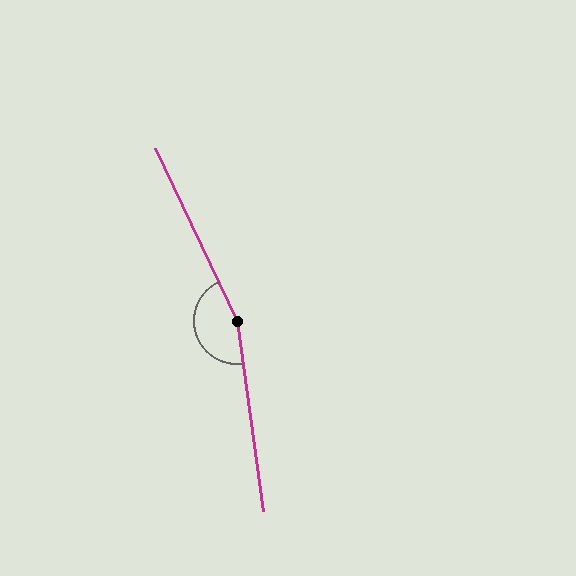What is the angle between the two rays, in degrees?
Approximately 163 degrees.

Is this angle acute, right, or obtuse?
It is obtuse.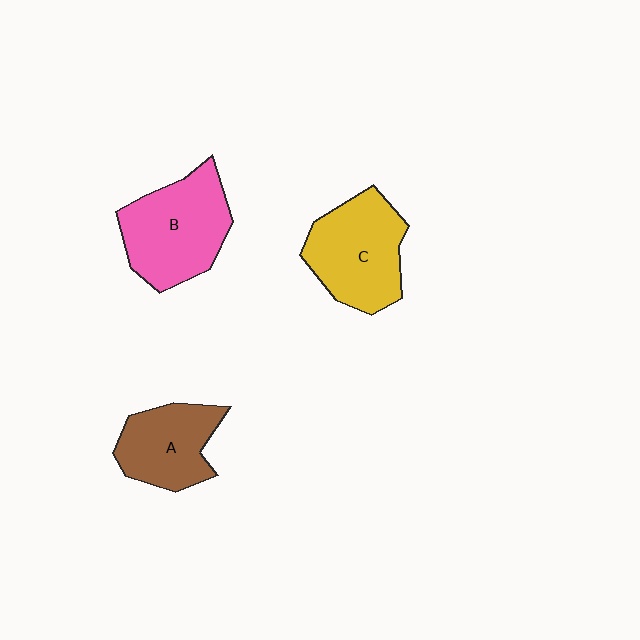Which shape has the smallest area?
Shape A (brown).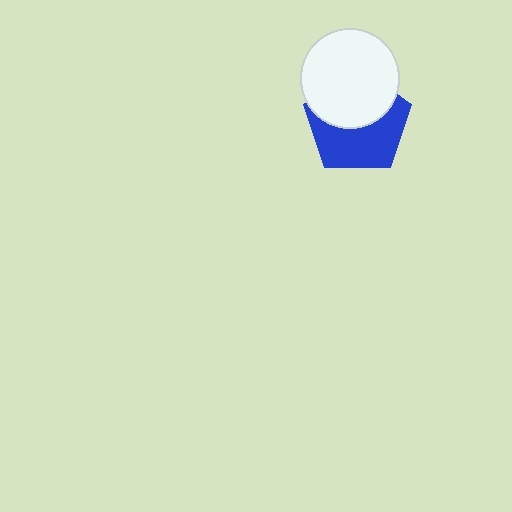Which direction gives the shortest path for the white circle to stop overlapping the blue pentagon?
Moving up gives the shortest separation.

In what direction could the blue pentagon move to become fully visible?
The blue pentagon could move down. That would shift it out from behind the white circle entirely.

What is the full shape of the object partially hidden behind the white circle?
The partially hidden object is a blue pentagon.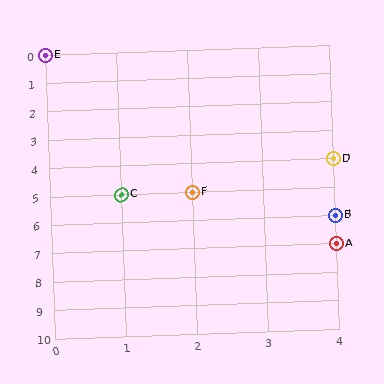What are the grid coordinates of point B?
Point B is at grid coordinates (4, 6).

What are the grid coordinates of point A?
Point A is at grid coordinates (4, 7).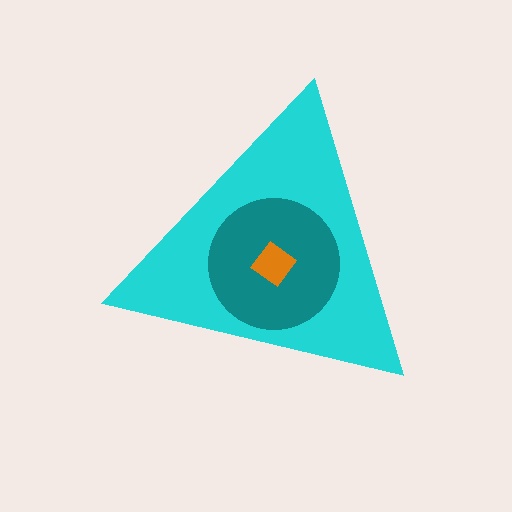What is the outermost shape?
The cyan triangle.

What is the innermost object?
The orange diamond.